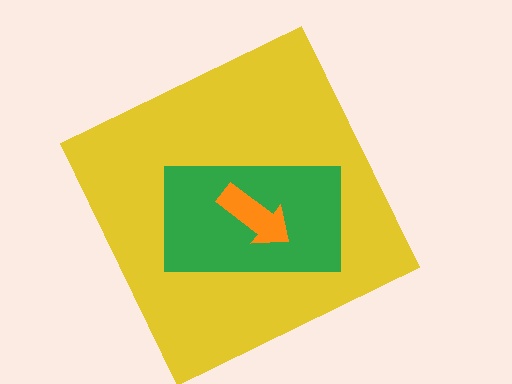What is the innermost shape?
The orange arrow.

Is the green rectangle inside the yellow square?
Yes.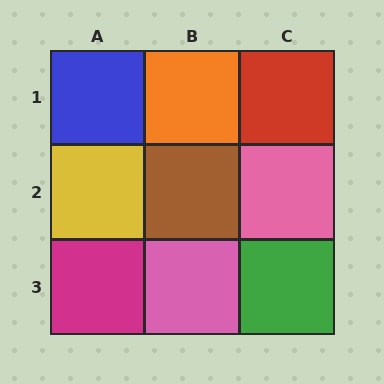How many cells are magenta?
1 cell is magenta.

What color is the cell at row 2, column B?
Brown.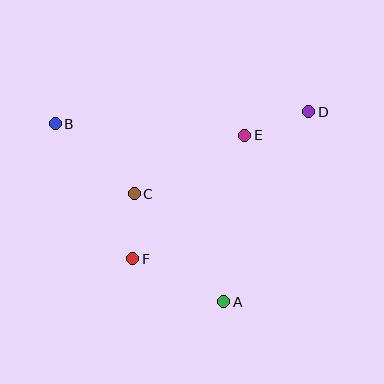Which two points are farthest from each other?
Points B and D are farthest from each other.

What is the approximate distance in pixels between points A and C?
The distance between A and C is approximately 140 pixels.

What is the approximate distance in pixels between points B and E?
The distance between B and E is approximately 190 pixels.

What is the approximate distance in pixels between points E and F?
The distance between E and F is approximately 166 pixels.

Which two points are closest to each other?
Points C and F are closest to each other.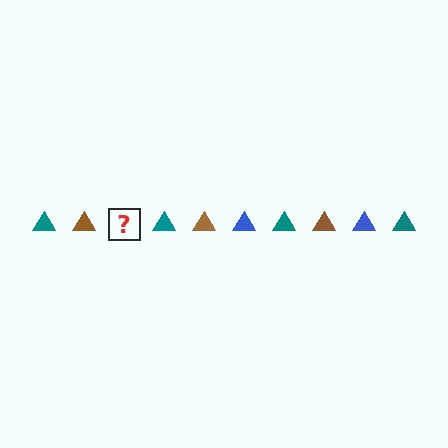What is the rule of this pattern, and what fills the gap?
The rule is that the pattern cycles through teal, brown, blue triangles. The gap should be filled with a blue triangle.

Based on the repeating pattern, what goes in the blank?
The blank should be a blue triangle.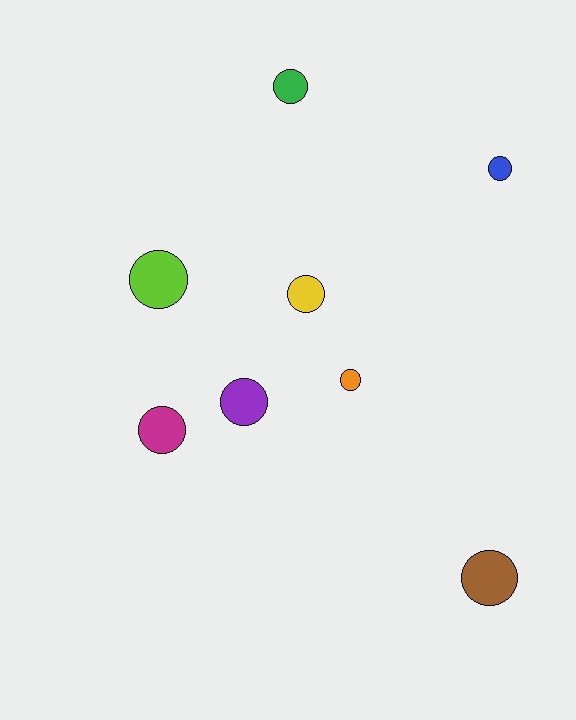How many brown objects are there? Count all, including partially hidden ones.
There is 1 brown object.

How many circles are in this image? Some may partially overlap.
There are 8 circles.